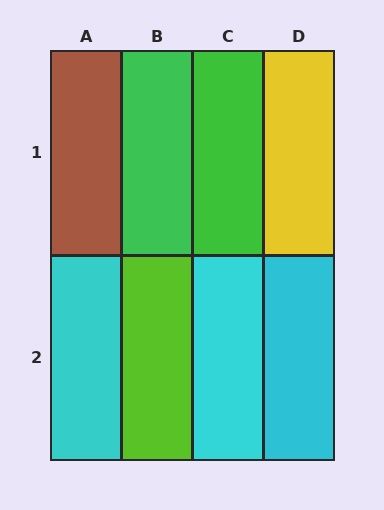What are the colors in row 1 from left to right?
Brown, green, green, yellow.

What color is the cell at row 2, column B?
Lime.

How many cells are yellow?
1 cell is yellow.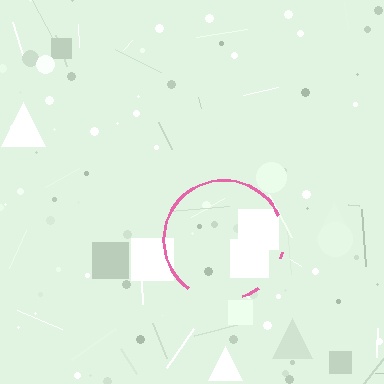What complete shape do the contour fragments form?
The contour fragments form a circle.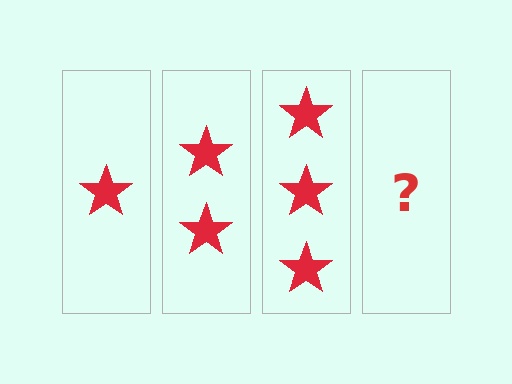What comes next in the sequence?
The next element should be 4 stars.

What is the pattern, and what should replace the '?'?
The pattern is that each step adds one more star. The '?' should be 4 stars.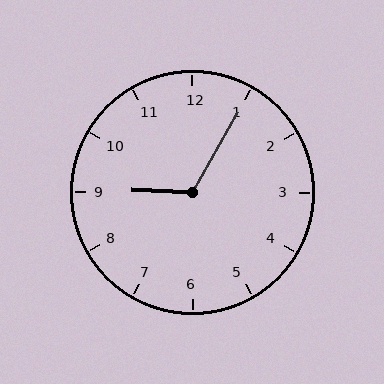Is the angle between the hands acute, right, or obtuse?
It is obtuse.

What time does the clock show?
9:05.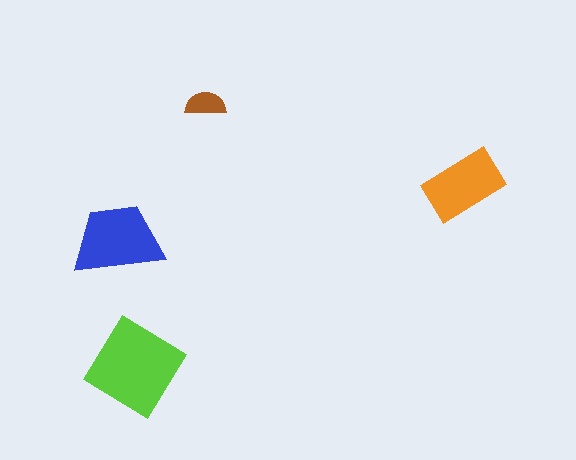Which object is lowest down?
The lime diamond is bottommost.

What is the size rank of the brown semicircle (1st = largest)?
4th.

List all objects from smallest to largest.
The brown semicircle, the orange rectangle, the blue trapezoid, the lime diamond.